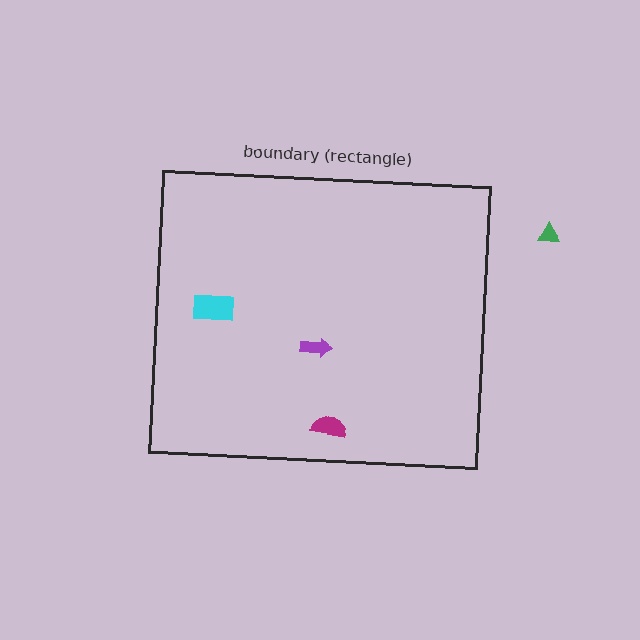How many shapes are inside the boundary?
3 inside, 1 outside.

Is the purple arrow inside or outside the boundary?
Inside.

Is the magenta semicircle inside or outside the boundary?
Inside.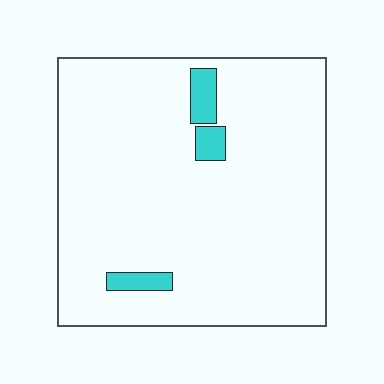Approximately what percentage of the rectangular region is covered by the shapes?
Approximately 5%.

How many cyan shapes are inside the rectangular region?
3.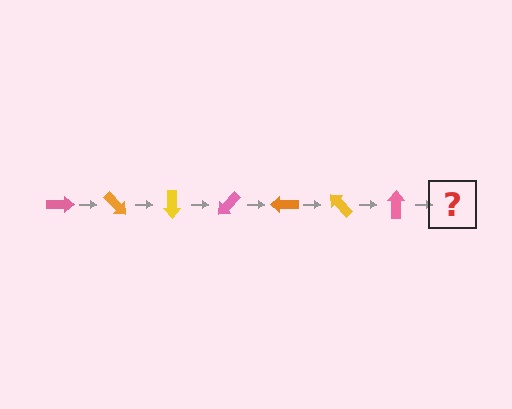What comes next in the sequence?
The next element should be an orange arrow, rotated 315 degrees from the start.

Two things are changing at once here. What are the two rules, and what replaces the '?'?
The two rules are that it rotates 45 degrees each step and the color cycles through pink, orange, and yellow. The '?' should be an orange arrow, rotated 315 degrees from the start.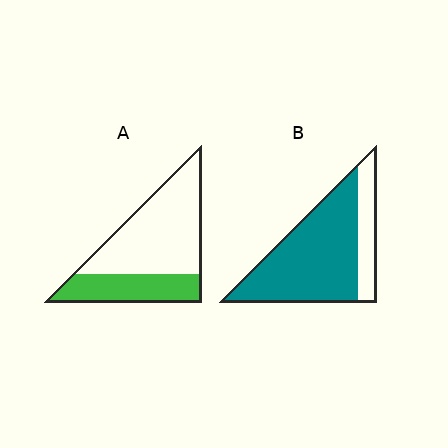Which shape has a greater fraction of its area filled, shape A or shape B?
Shape B.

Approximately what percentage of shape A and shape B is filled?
A is approximately 35% and B is approximately 75%.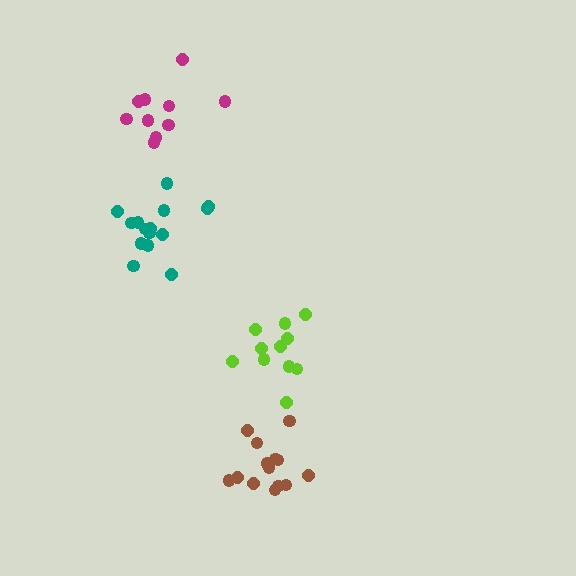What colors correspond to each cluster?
The clusters are colored: teal, magenta, brown, lime.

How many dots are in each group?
Group 1: 15 dots, Group 2: 10 dots, Group 3: 14 dots, Group 4: 11 dots (50 total).